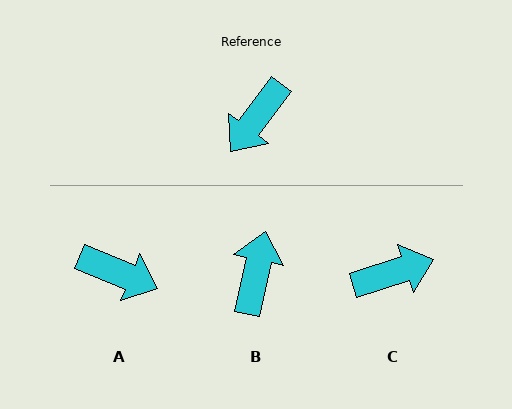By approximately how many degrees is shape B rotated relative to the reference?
Approximately 156 degrees clockwise.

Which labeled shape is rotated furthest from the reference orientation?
B, about 156 degrees away.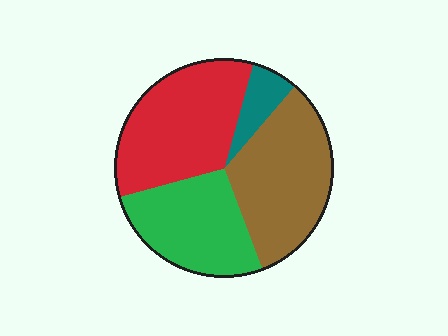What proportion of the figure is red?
Red takes up about one third (1/3) of the figure.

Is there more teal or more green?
Green.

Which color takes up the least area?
Teal, at roughly 5%.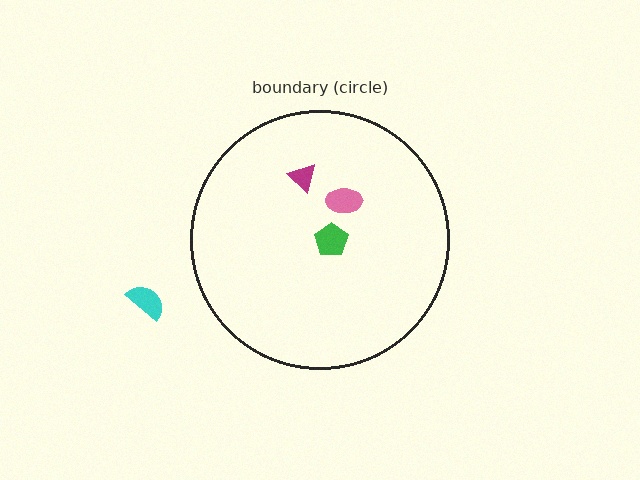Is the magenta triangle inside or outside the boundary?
Inside.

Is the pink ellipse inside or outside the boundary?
Inside.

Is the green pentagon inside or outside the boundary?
Inside.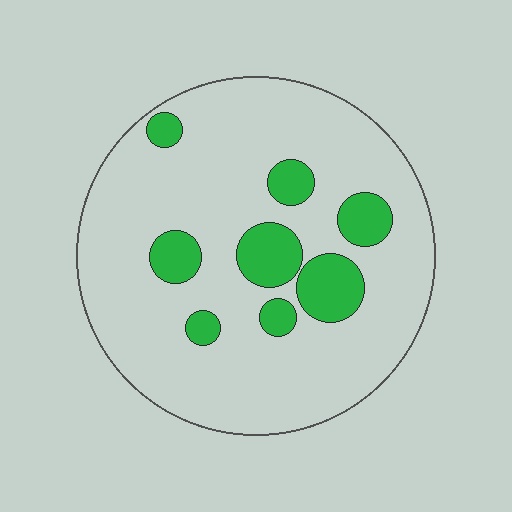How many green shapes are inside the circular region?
8.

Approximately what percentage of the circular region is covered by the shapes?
Approximately 15%.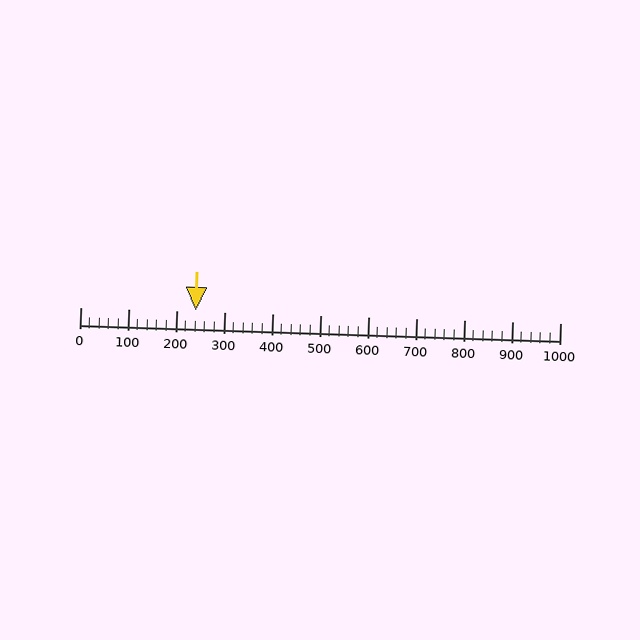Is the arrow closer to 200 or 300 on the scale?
The arrow is closer to 200.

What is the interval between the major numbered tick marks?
The major tick marks are spaced 100 units apart.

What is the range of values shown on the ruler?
The ruler shows values from 0 to 1000.